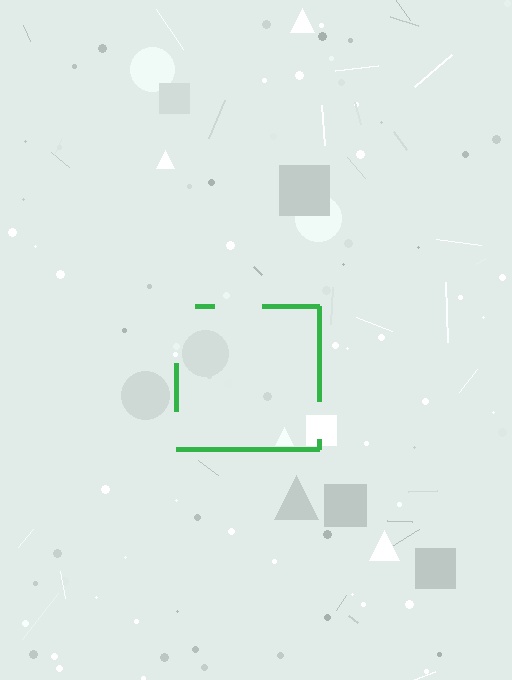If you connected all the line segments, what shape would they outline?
They would outline a square.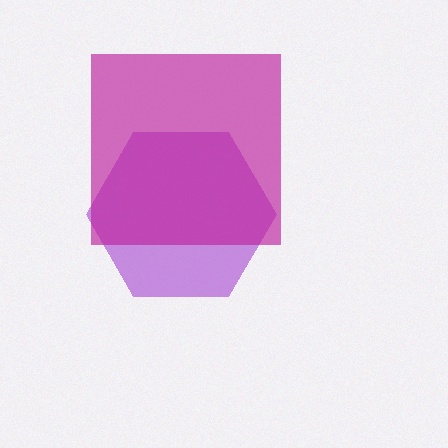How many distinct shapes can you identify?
There are 2 distinct shapes: a purple hexagon, a magenta square.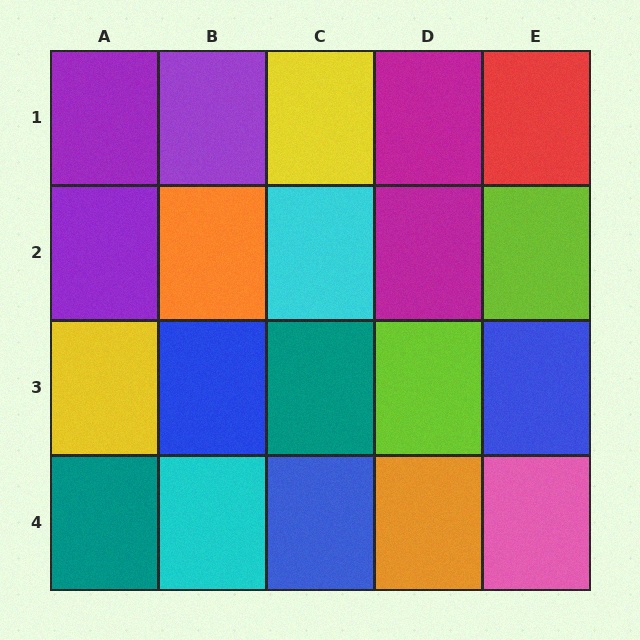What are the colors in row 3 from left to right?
Yellow, blue, teal, lime, blue.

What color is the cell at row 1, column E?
Red.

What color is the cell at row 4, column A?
Teal.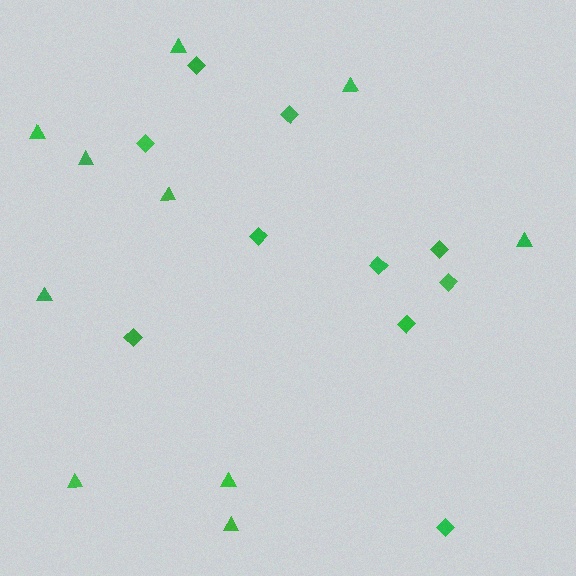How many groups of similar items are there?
There are 2 groups: one group of triangles (10) and one group of diamonds (10).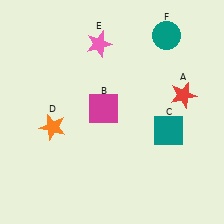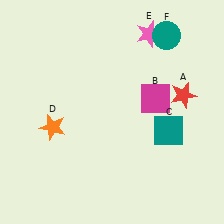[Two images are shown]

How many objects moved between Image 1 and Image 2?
2 objects moved between the two images.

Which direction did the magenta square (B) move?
The magenta square (B) moved right.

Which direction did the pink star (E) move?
The pink star (E) moved right.